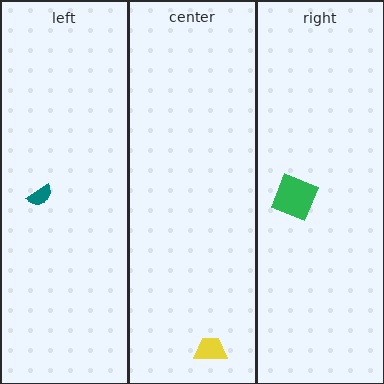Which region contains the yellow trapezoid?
The center region.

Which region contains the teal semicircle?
The left region.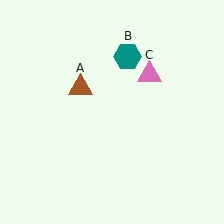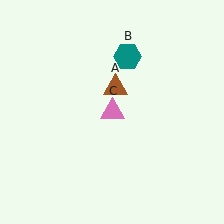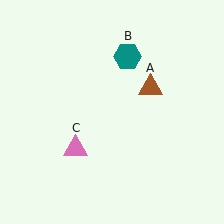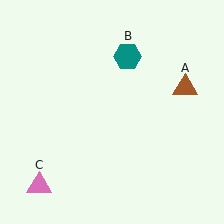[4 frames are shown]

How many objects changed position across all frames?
2 objects changed position: brown triangle (object A), pink triangle (object C).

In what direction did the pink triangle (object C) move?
The pink triangle (object C) moved down and to the left.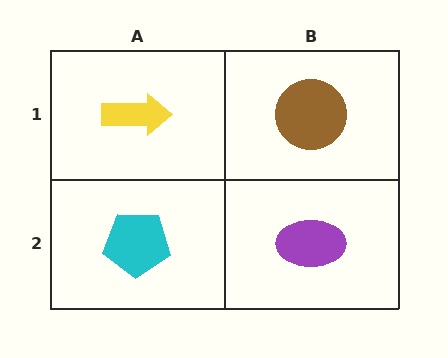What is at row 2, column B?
A purple ellipse.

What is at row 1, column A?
A yellow arrow.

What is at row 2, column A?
A cyan pentagon.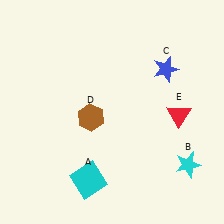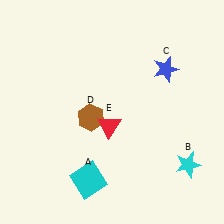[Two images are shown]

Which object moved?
The red triangle (E) moved left.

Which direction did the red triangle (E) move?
The red triangle (E) moved left.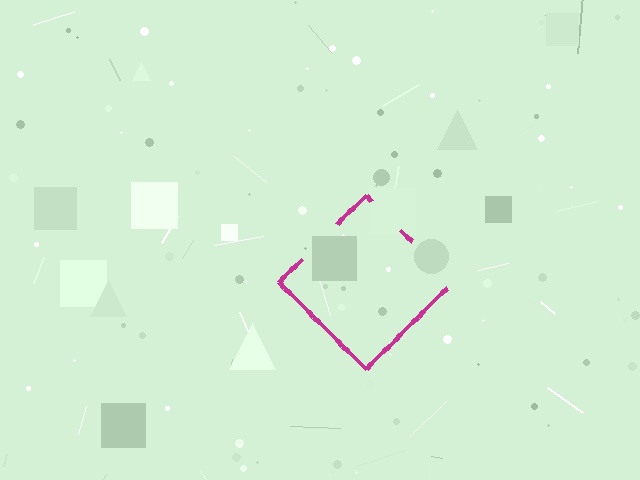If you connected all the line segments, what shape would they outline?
They would outline a diamond.